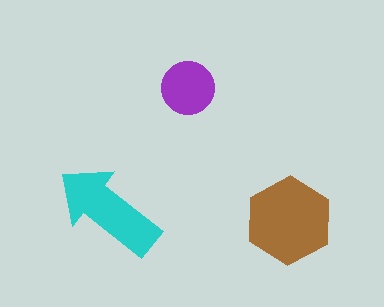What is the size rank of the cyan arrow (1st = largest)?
2nd.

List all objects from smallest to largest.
The purple circle, the cyan arrow, the brown hexagon.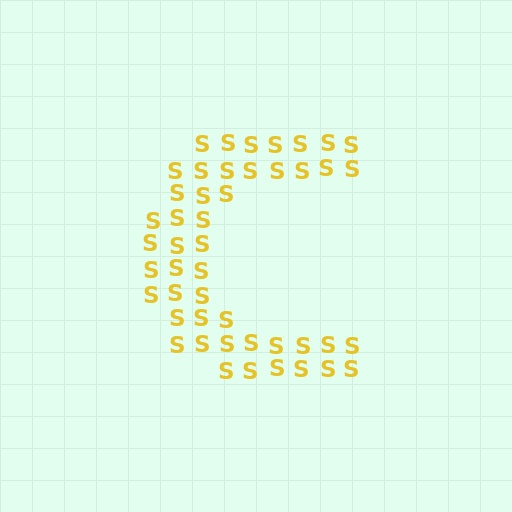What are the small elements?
The small elements are letter S's.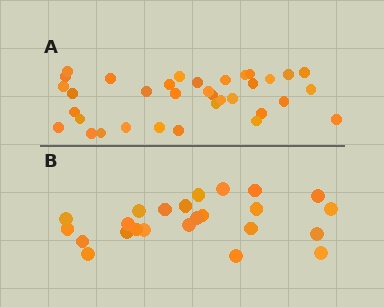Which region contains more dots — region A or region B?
Region A (the top region) has more dots.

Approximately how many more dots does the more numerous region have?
Region A has roughly 12 or so more dots than region B.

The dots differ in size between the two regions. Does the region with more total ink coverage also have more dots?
No. Region B has more total ink coverage because its dots are larger, but region A actually contains more individual dots. Total area can be misleading — the number of items is what matters here.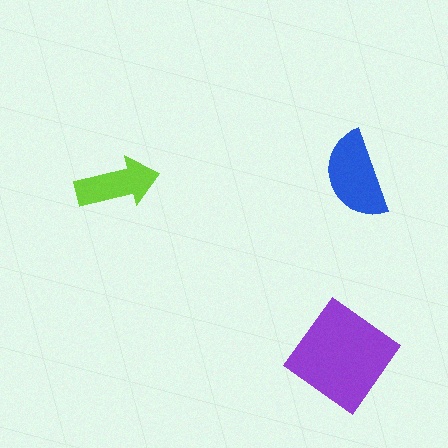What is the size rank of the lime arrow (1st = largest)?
3rd.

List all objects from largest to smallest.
The purple diamond, the blue semicircle, the lime arrow.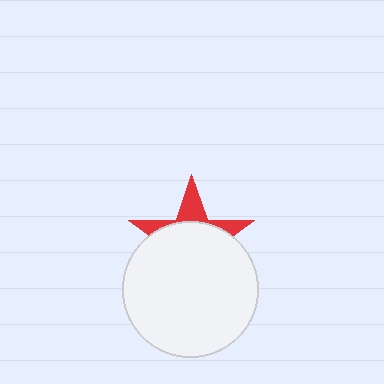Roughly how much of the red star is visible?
A small part of it is visible (roughly 31%).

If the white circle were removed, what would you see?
You would see the complete red star.